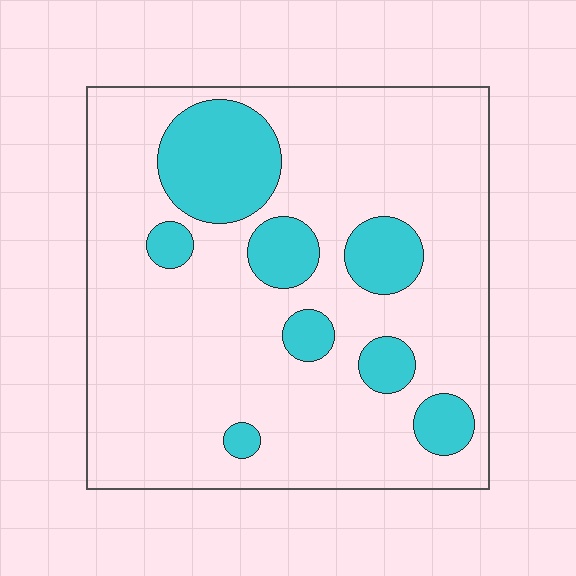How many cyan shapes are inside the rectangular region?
8.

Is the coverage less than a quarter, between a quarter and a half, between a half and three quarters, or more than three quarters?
Less than a quarter.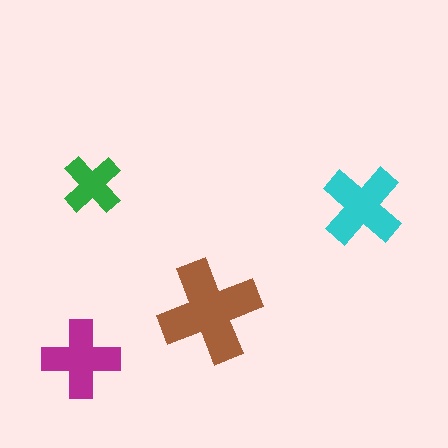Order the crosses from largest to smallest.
the brown one, the cyan one, the magenta one, the green one.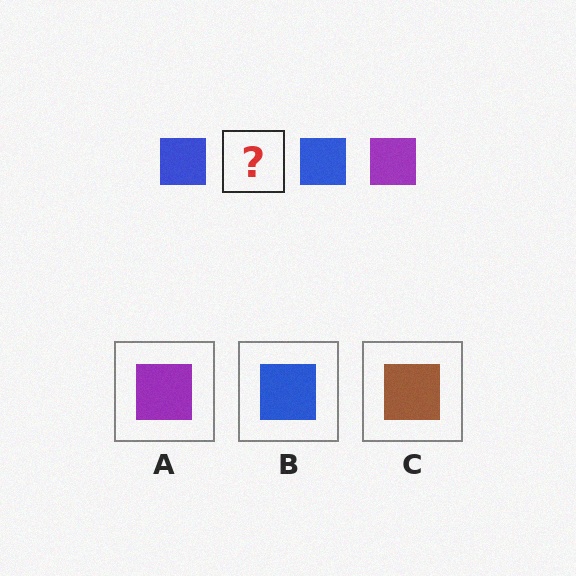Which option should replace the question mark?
Option A.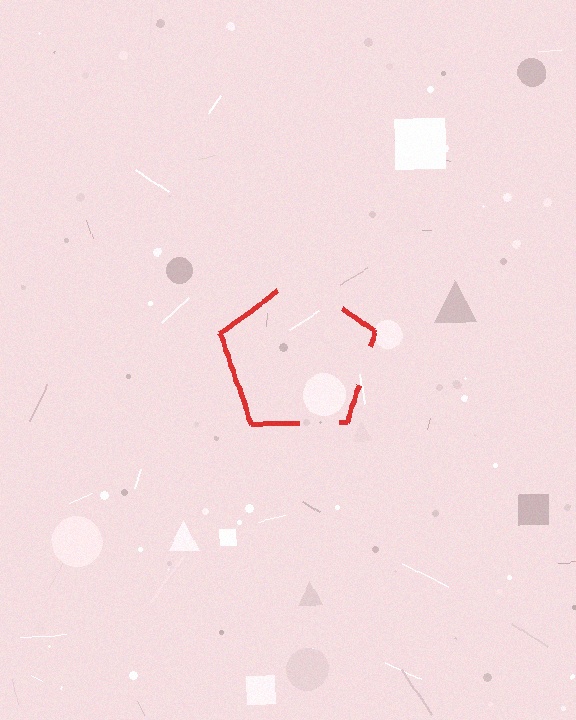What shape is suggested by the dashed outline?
The dashed outline suggests a pentagon.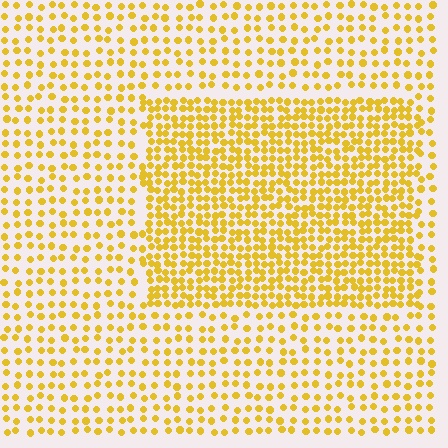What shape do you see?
I see a rectangle.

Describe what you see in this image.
The image contains small yellow elements arranged at two different densities. A rectangle-shaped region is visible where the elements are more densely packed than the surrounding area.